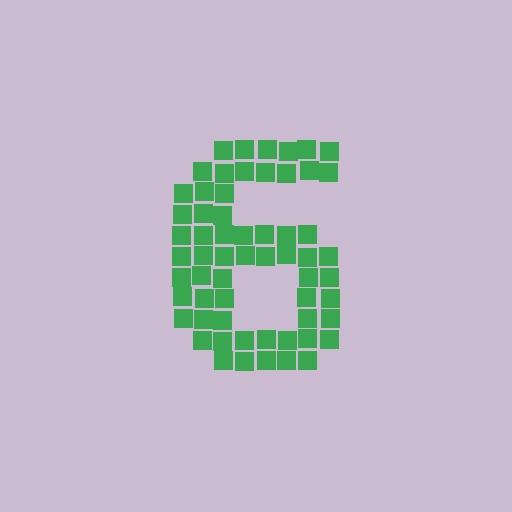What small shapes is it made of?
It is made of small squares.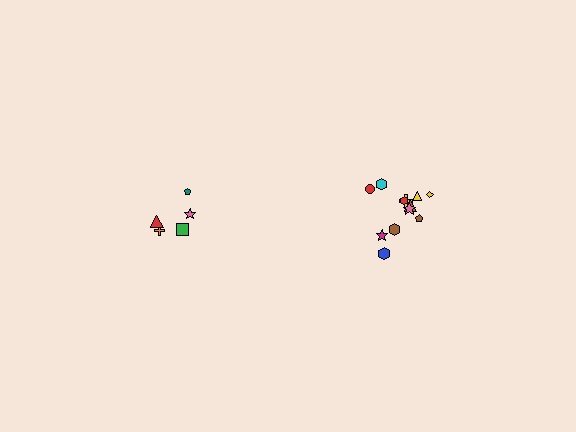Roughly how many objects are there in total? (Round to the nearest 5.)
Roughly 15 objects in total.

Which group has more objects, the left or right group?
The right group.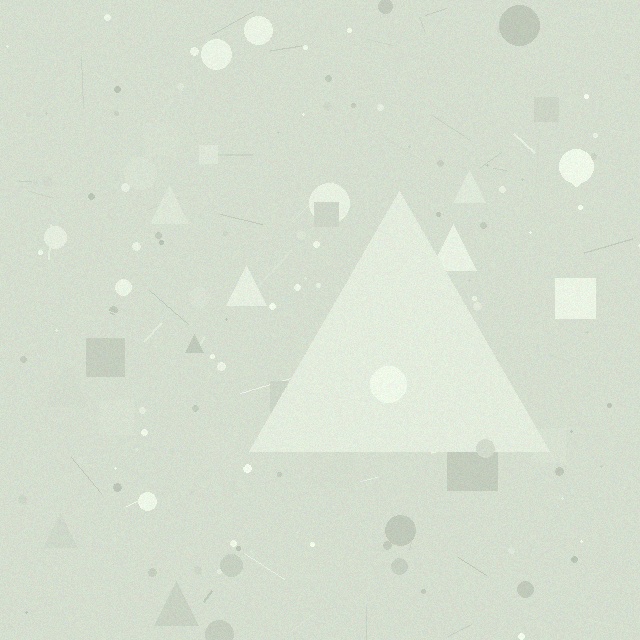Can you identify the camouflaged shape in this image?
The camouflaged shape is a triangle.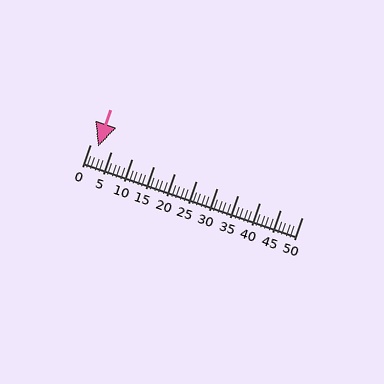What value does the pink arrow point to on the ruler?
The pink arrow points to approximately 2.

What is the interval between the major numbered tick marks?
The major tick marks are spaced 5 units apart.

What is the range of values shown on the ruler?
The ruler shows values from 0 to 50.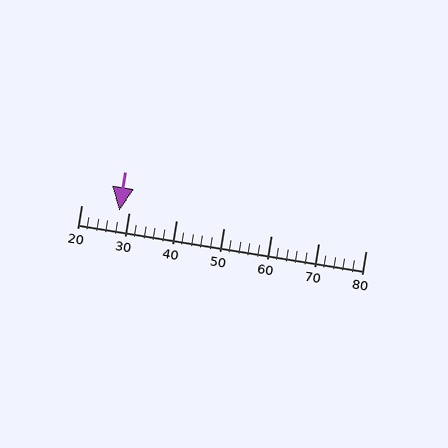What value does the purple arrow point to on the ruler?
The purple arrow points to approximately 28.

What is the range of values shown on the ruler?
The ruler shows values from 20 to 80.